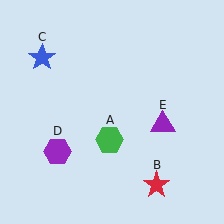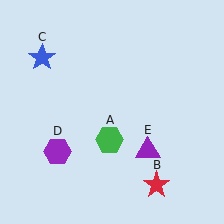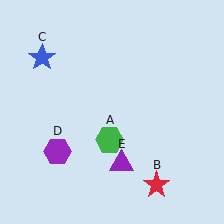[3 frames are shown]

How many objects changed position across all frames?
1 object changed position: purple triangle (object E).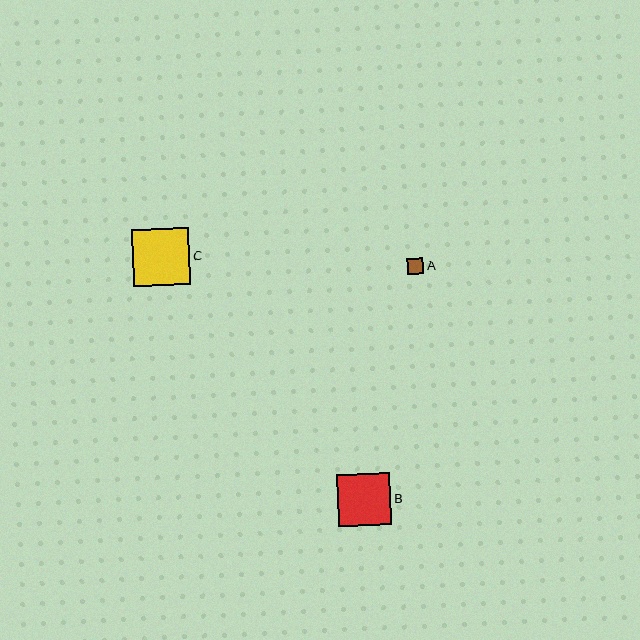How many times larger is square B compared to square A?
Square B is approximately 3.3 times the size of square A.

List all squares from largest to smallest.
From largest to smallest: C, B, A.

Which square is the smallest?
Square A is the smallest with a size of approximately 16 pixels.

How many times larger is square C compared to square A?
Square C is approximately 3.6 times the size of square A.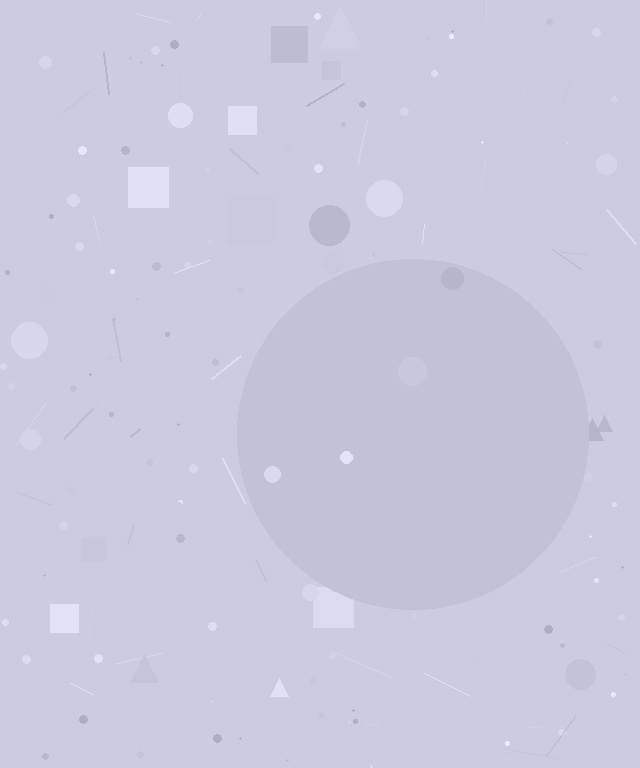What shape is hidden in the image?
A circle is hidden in the image.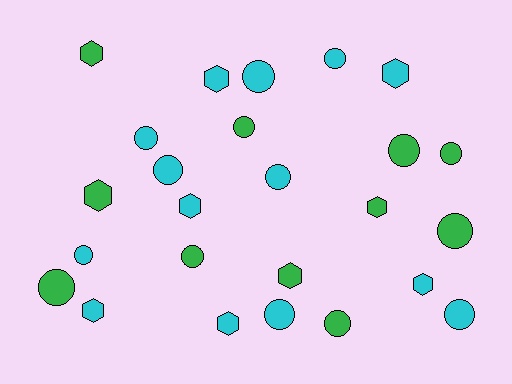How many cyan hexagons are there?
There are 6 cyan hexagons.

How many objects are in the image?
There are 25 objects.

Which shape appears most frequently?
Circle, with 15 objects.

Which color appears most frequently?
Cyan, with 14 objects.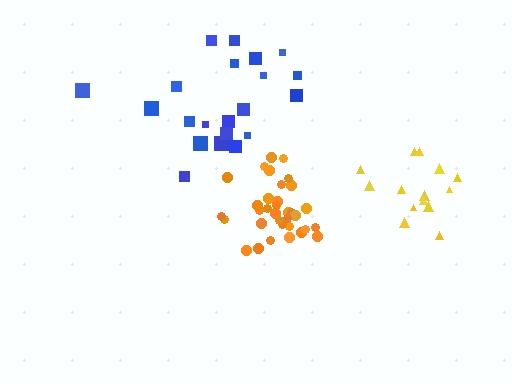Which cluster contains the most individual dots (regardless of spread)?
Orange (34).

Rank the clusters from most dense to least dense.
orange, yellow, blue.